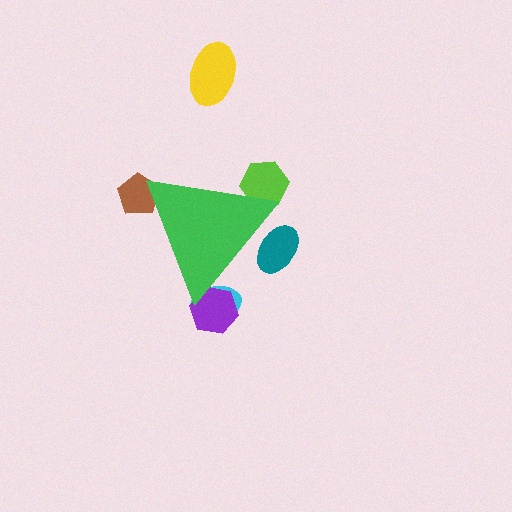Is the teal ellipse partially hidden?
Yes, the teal ellipse is partially hidden behind the green triangle.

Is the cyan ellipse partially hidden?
Yes, the cyan ellipse is partially hidden behind the green triangle.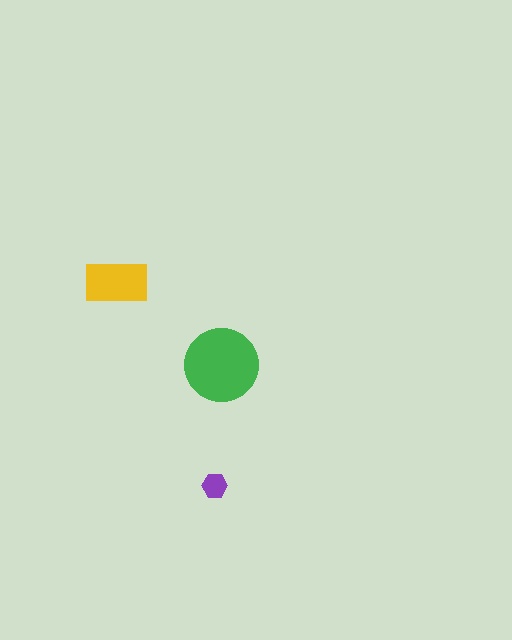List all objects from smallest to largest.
The purple hexagon, the yellow rectangle, the green circle.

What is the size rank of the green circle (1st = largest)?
1st.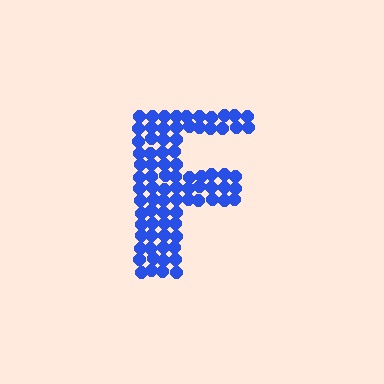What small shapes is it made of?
It is made of small circles.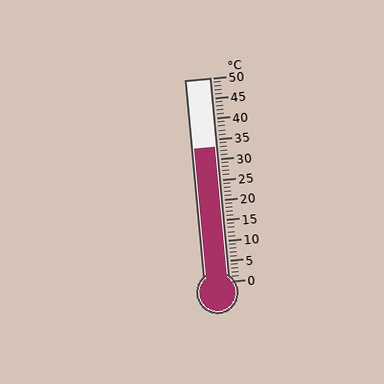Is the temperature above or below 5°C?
The temperature is above 5°C.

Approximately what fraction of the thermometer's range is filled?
The thermometer is filled to approximately 65% of its range.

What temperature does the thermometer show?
The thermometer shows approximately 33°C.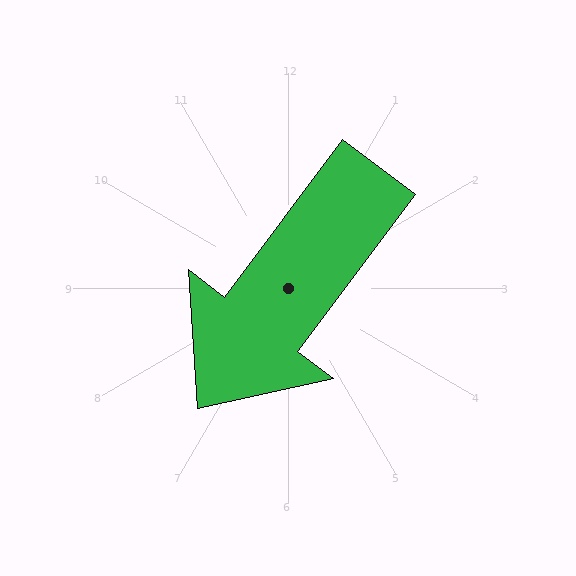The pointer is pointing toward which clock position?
Roughly 7 o'clock.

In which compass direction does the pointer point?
Southwest.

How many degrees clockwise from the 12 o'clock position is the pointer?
Approximately 217 degrees.